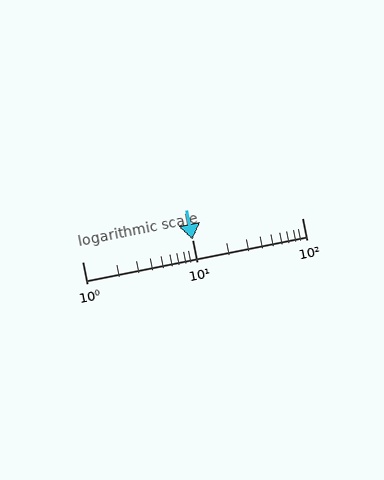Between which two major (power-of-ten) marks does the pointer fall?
The pointer is between 10 and 100.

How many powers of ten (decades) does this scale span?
The scale spans 2 decades, from 1 to 100.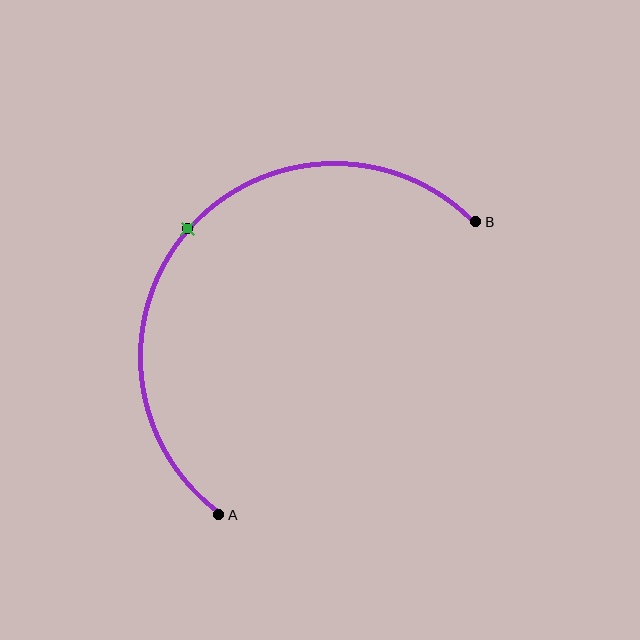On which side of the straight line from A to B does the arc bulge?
The arc bulges above and to the left of the straight line connecting A and B.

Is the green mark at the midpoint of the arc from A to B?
Yes. The green mark lies on the arc at equal arc-length from both A and B — it is the arc midpoint.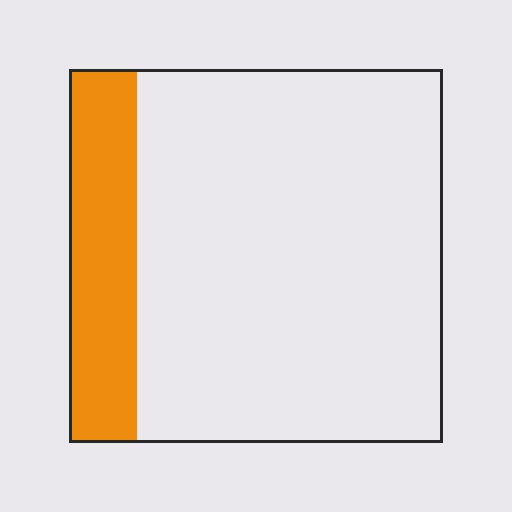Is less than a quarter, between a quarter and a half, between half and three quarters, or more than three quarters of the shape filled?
Less than a quarter.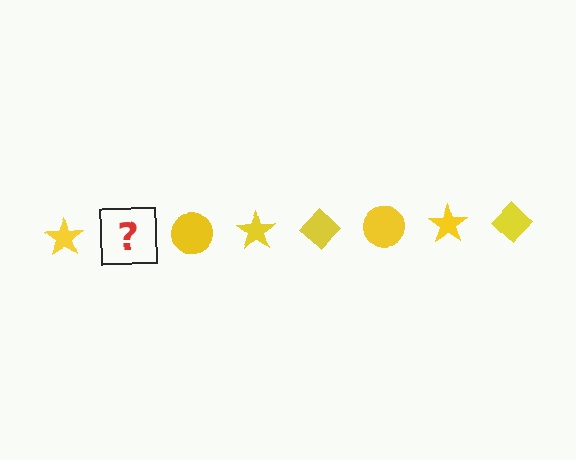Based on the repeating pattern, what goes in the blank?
The blank should be a yellow diamond.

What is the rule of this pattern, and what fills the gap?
The rule is that the pattern cycles through star, diamond, circle shapes in yellow. The gap should be filled with a yellow diamond.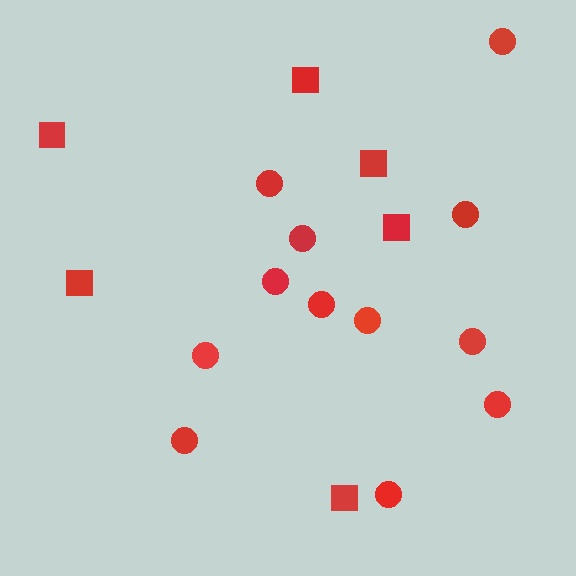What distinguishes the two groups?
There are 2 groups: one group of circles (12) and one group of squares (6).